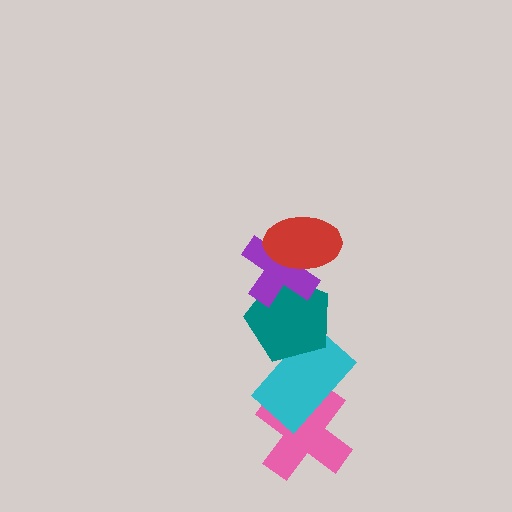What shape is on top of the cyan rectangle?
The teal pentagon is on top of the cyan rectangle.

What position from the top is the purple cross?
The purple cross is 2nd from the top.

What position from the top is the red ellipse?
The red ellipse is 1st from the top.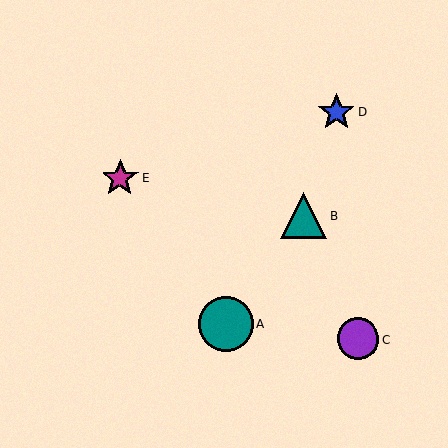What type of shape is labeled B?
Shape B is a teal triangle.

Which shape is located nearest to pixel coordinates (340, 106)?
The blue star (labeled D) at (336, 112) is nearest to that location.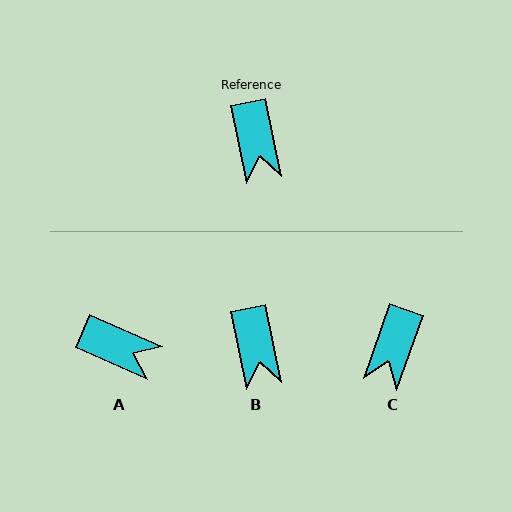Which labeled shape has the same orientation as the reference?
B.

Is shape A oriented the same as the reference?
No, it is off by about 55 degrees.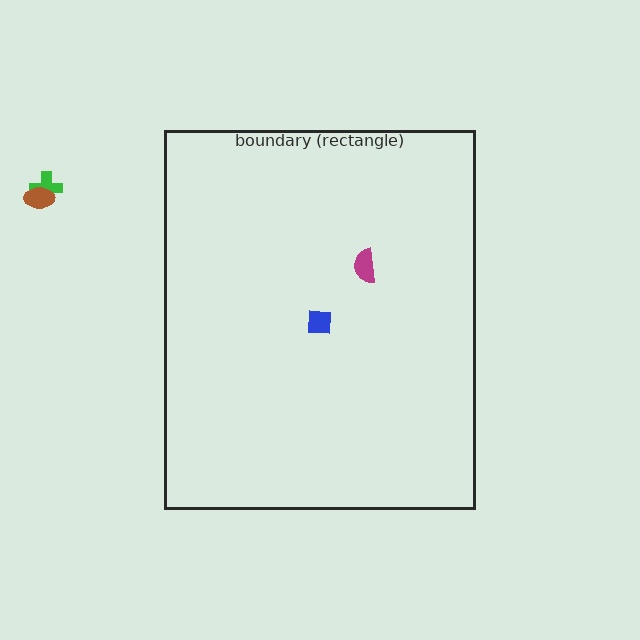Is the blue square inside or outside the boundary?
Inside.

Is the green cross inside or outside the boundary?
Outside.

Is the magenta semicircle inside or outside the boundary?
Inside.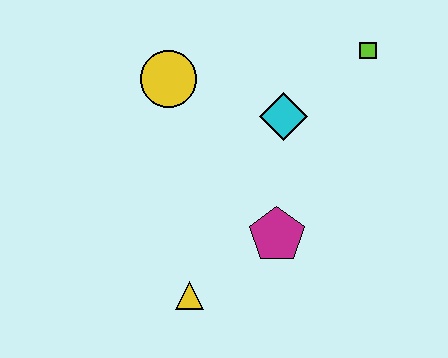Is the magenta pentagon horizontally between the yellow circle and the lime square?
Yes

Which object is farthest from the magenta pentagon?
The lime square is farthest from the magenta pentagon.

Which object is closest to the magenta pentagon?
The yellow triangle is closest to the magenta pentagon.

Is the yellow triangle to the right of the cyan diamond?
No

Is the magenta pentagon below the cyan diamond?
Yes